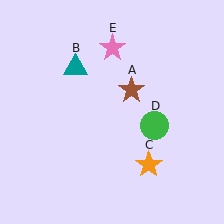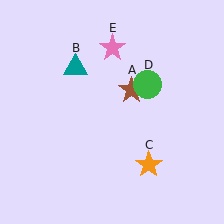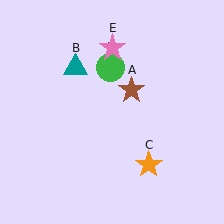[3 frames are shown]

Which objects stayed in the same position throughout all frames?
Brown star (object A) and teal triangle (object B) and orange star (object C) and pink star (object E) remained stationary.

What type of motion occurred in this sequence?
The green circle (object D) rotated counterclockwise around the center of the scene.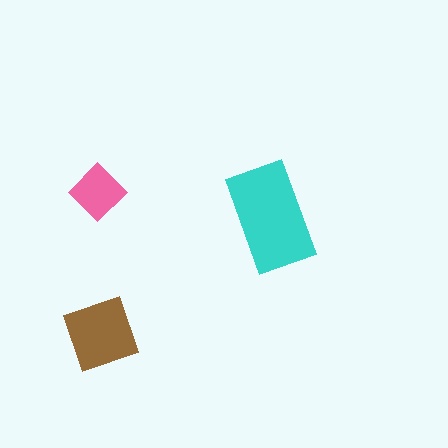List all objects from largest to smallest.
The cyan rectangle, the brown square, the pink diamond.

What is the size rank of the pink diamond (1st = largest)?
3rd.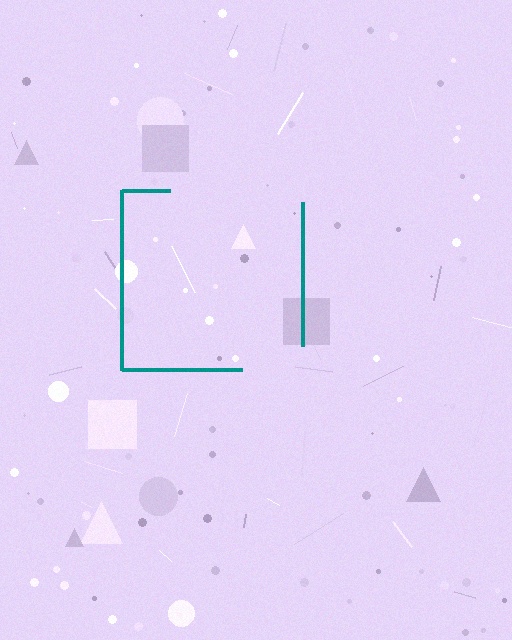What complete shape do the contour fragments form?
The contour fragments form a square.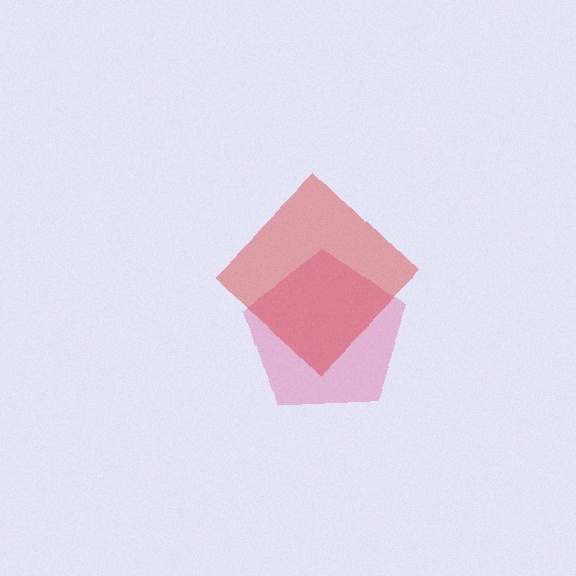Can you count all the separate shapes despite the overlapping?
Yes, there are 2 separate shapes.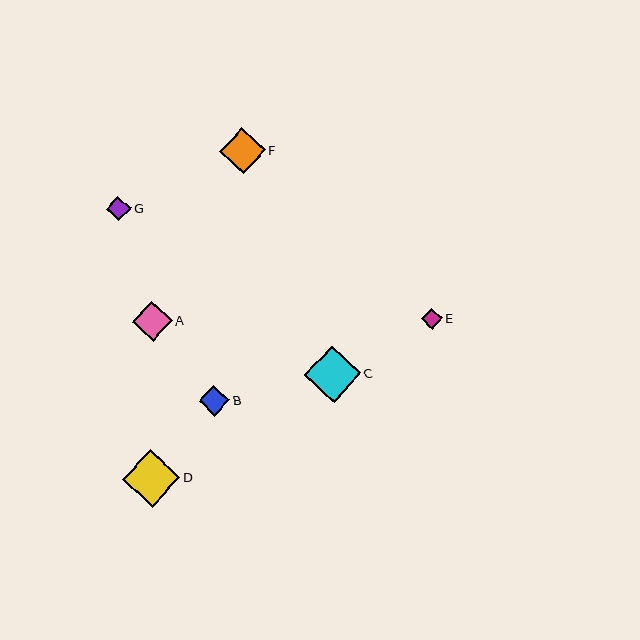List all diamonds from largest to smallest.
From largest to smallest: D, C, F, A, B, G, E.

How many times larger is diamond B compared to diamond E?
Diamond B is approximately 1.5 times the size of diamond E.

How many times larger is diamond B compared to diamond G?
Diamond B is approximately 1.3 times the size of diamond G.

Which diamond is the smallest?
Diamond E is the smallest with a size of approximately 21 pixels.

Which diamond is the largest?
Diamond D is the largest with a size of approximately 57 pixels.